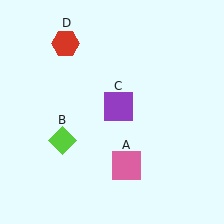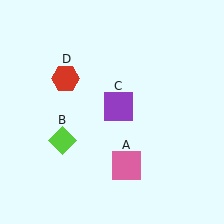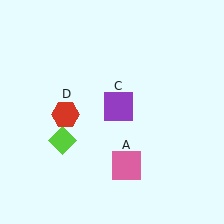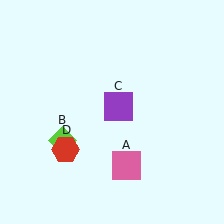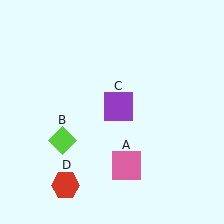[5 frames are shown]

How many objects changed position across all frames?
1 object changed position: red hexagon (object D).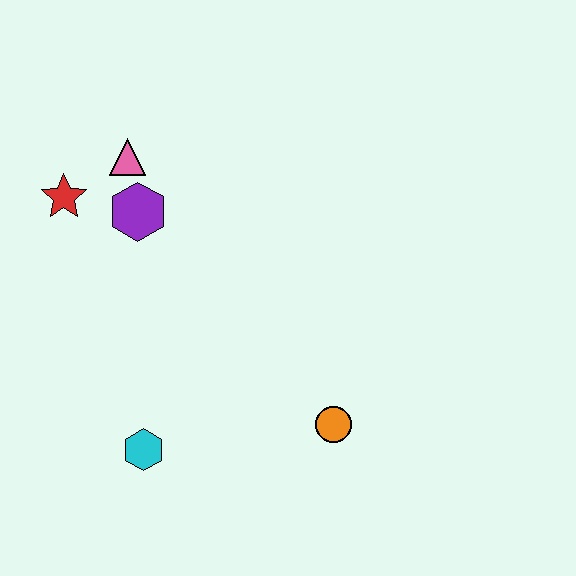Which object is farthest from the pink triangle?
The orange circle is farthest from the pink triangle.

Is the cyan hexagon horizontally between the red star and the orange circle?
Yes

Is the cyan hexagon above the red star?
No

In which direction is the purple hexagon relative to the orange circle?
The purple hexagon is above the orange circle.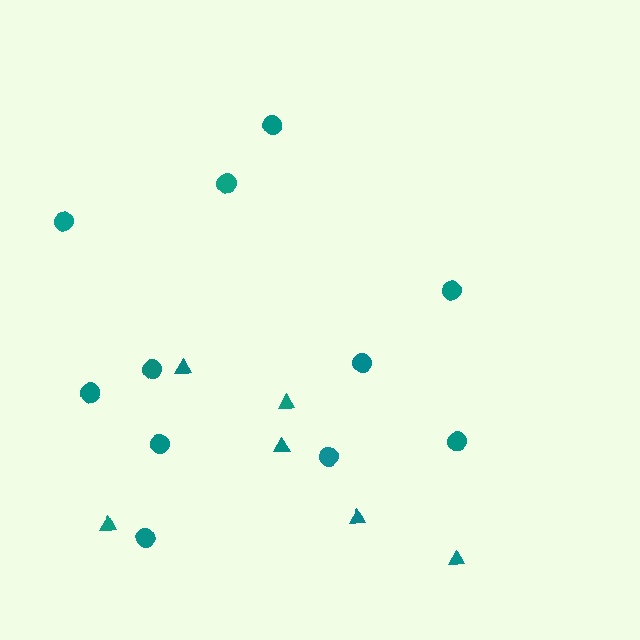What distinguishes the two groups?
There are 2 groups: one group of triangles (6) and one group of circles (11).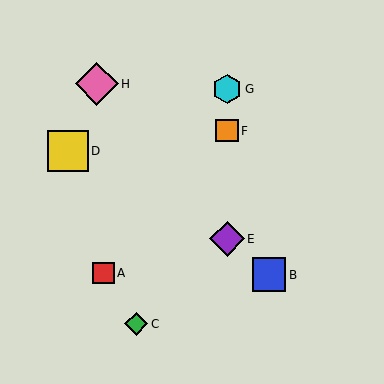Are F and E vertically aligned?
Yes, both are at x≈227.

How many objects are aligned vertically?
3 objects (E, F, G) are aligned vertically.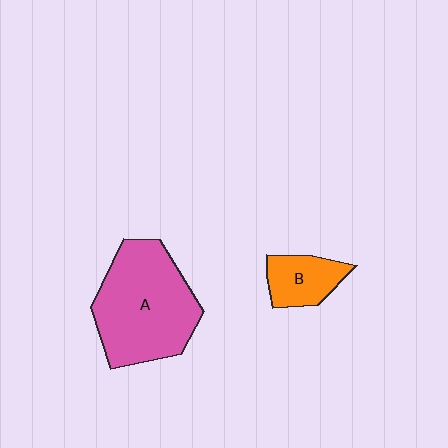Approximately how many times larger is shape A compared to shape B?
Approximately 2.8 times.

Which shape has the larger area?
Shape A (pink).